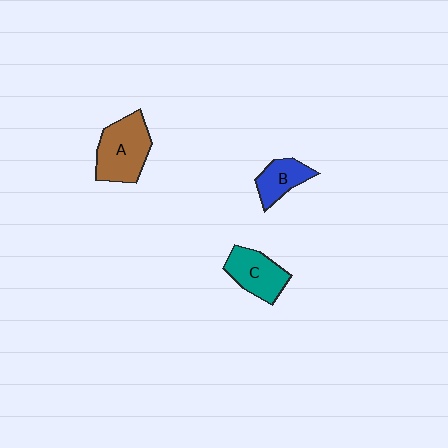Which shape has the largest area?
Shape A (brown).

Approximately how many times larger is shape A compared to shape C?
Approximately 1.3 times.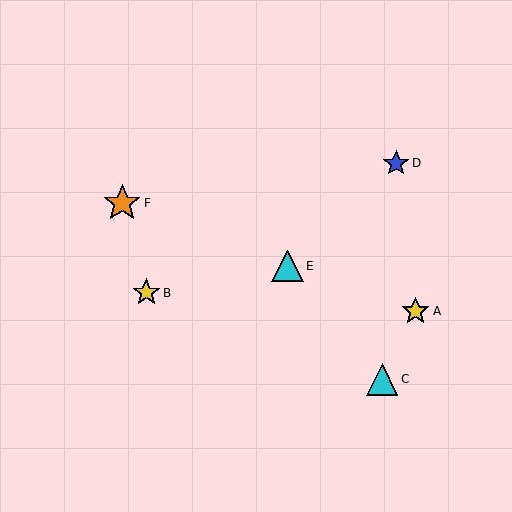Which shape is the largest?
The orange star (labeled F) is the largest.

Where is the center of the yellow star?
The center of the yellow star is at (146, 293).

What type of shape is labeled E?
Shape E is a cyan triangle.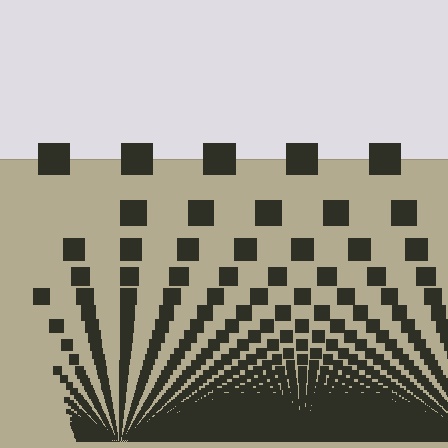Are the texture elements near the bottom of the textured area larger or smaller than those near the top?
Smaller. The gradient is inverted — elements near the bottom are smaller and denser.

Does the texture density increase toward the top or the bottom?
Density increases toward the bottom.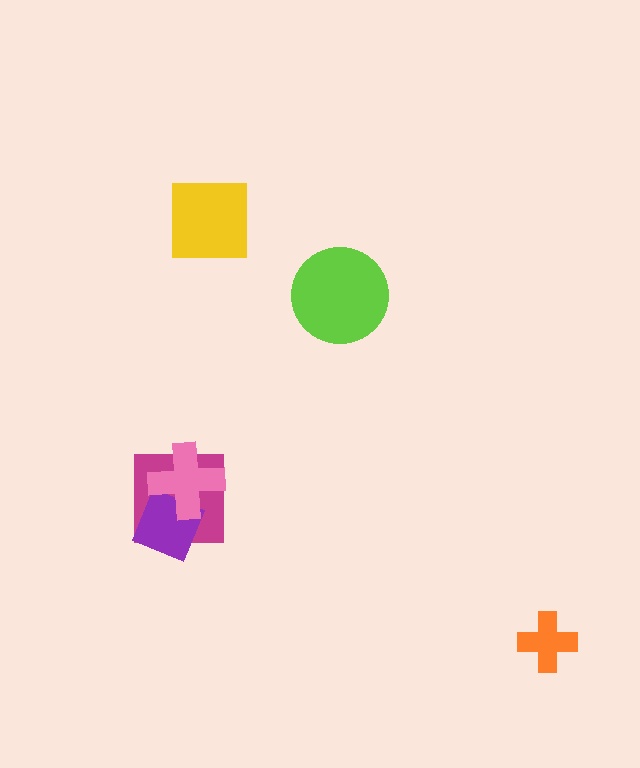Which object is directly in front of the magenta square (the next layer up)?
The purple square is directly in front of the magenta square.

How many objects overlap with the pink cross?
2 objects overlap with the pink cross.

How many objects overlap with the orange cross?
0 objects overlap with the orange cross.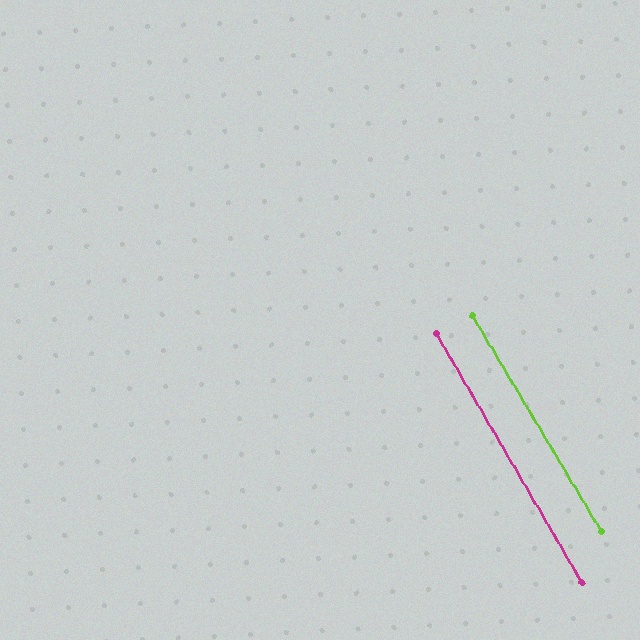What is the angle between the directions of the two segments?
Approximately 1 degree.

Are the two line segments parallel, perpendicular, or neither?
Parallel — their directions differ by only 0.7°.